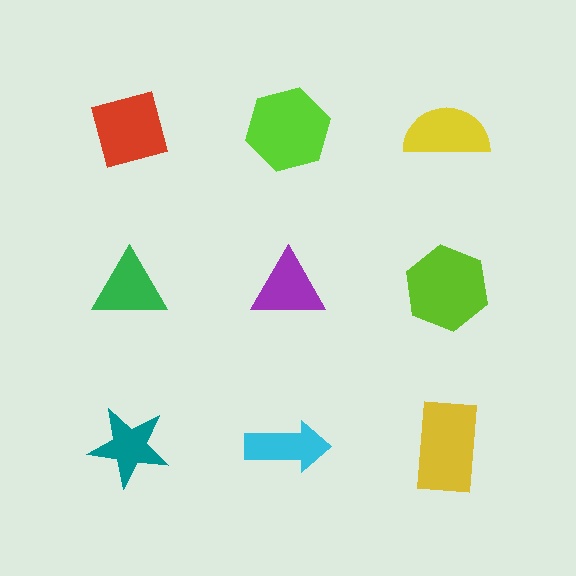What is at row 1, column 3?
A yellow semicircle.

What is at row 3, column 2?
A cyan arrow.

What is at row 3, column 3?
A yellow rectangle.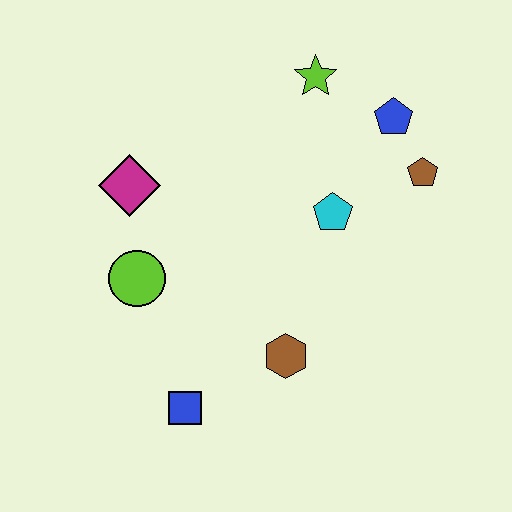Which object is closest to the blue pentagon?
The brown pentagon is closest to the blue pentagon.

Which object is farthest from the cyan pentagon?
The blue square is farthest from the cyan pentagon.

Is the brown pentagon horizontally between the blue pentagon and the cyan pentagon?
No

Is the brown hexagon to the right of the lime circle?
Yes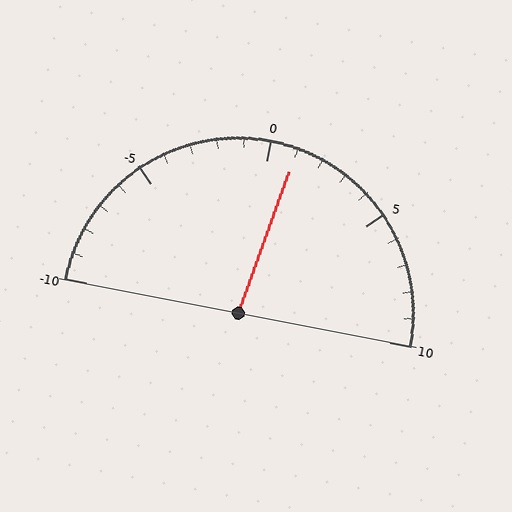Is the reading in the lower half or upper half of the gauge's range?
The reading is in the upper half of the range (-10 to 10).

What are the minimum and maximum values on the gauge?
The gauge ranges from -10 to 10.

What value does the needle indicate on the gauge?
The needle indicates approximately 1.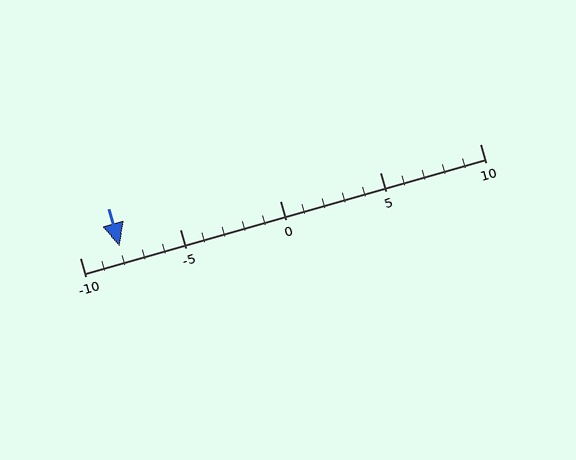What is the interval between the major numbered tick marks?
The major tick marks are spaced 5 units apart.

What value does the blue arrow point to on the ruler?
The blue arrow points to approximately -8.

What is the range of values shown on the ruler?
The ruler shows values from -10 to 10.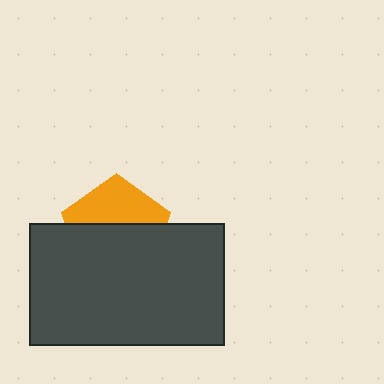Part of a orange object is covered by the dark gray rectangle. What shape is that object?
It is a pentagon.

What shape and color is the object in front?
The object in front is a dark gray rectangle.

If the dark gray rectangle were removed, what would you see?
You would see the complete orange pentagon.